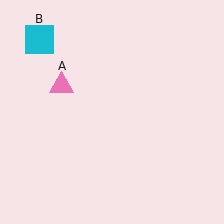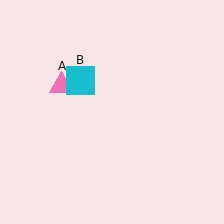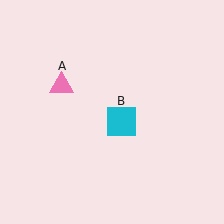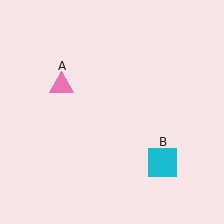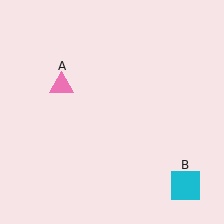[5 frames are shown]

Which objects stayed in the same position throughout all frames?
Pink triangle (object A) remained stationary.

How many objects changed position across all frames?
1 object changed position: cyan square (object B).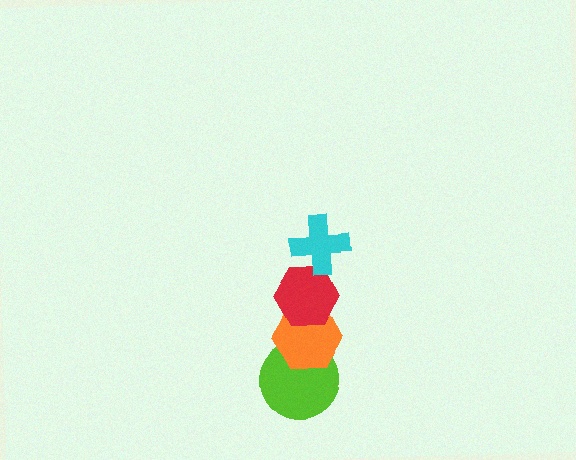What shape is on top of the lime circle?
The orange hexagon is on top of the lime circle.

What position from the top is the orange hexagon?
The orange hexagon is 3rd from the top.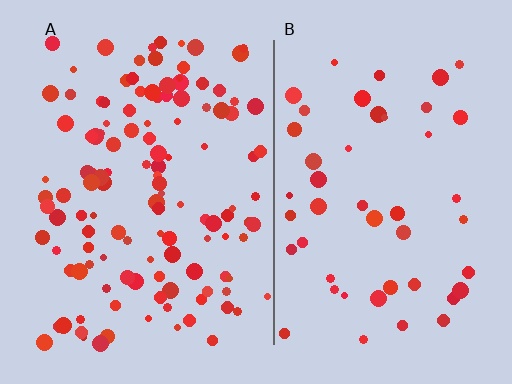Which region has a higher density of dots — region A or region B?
A (the left).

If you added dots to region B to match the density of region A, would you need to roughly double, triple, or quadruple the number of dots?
Approximately triple.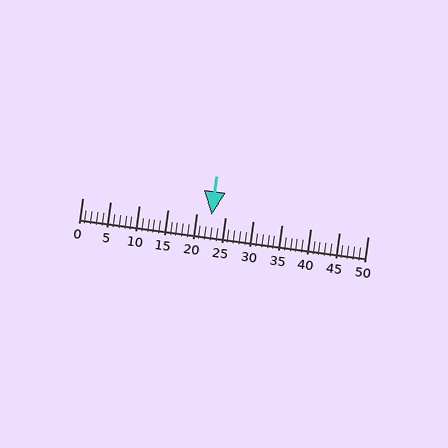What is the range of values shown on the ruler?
The ruler shows values from 0 to 50.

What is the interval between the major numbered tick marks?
The major tick marks are spaced 5 units apart.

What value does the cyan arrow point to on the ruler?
The cyan arrow points to approximately 23.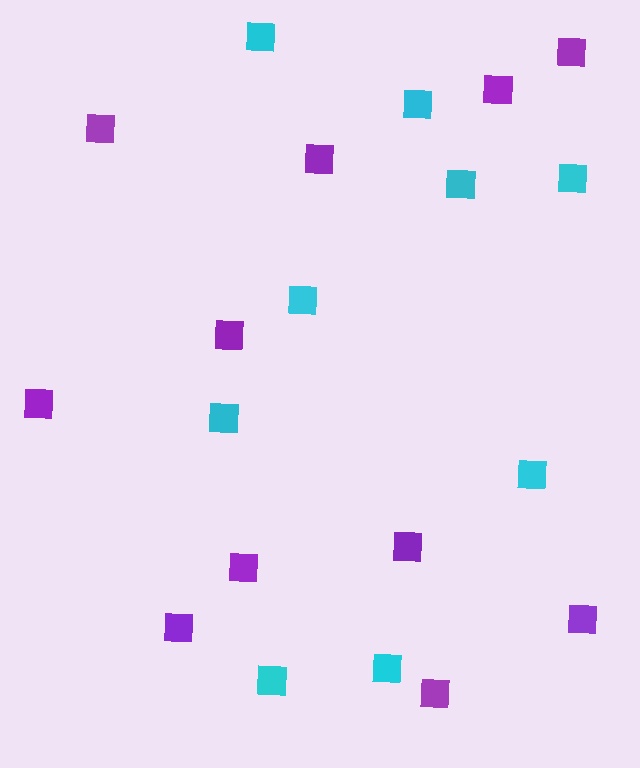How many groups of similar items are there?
There are 2 groups: one group of purple squares (11) and one group of cyan squares (9).